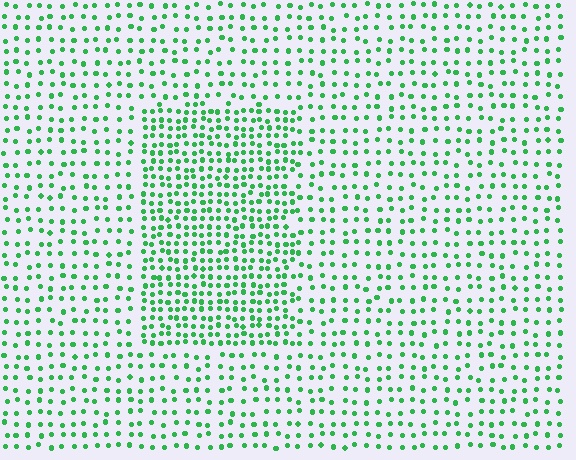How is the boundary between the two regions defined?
The boundary is defined by a change in element density (approximately 1.9x ratio). All elements are the same color, size, and shape.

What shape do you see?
I see a rectangle.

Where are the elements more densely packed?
The elements are more densely packed inside the rectangle boundary.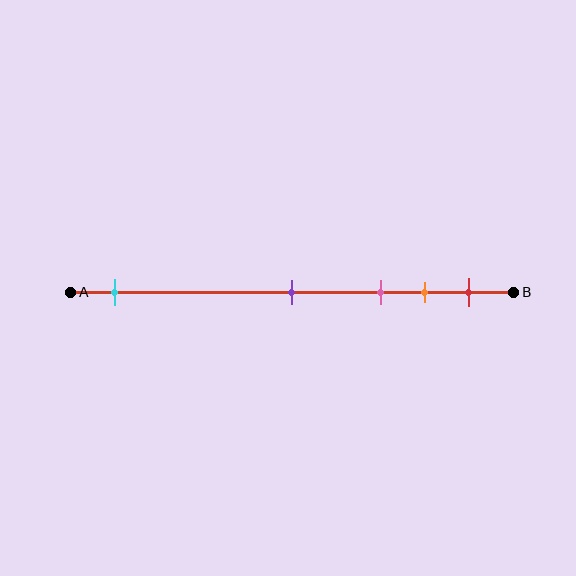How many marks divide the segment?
There are 5 marks dividing the segment.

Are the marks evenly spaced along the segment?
No, the marks are not evenly spaced.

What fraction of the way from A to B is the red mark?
The red mark is approximately 90% (0.9) of the way from A to B.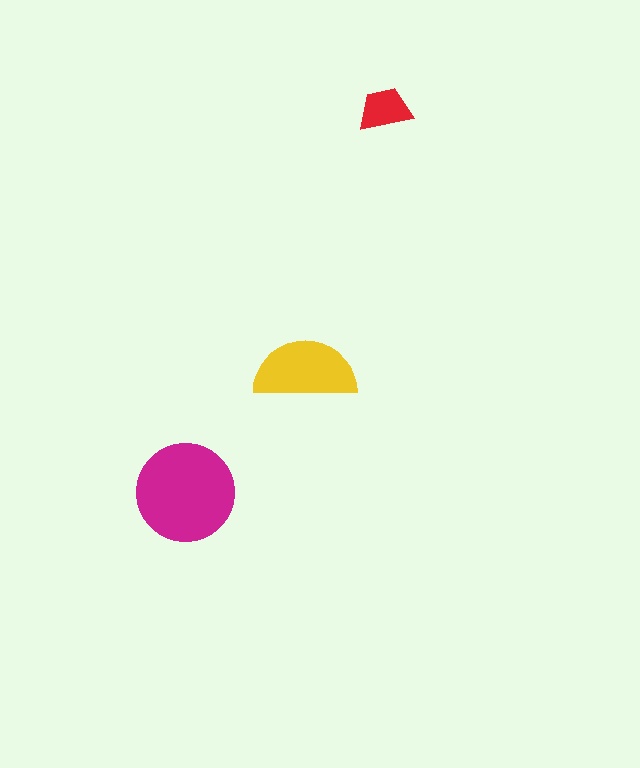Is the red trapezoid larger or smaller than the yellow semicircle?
Smaller.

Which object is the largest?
The magenta circle.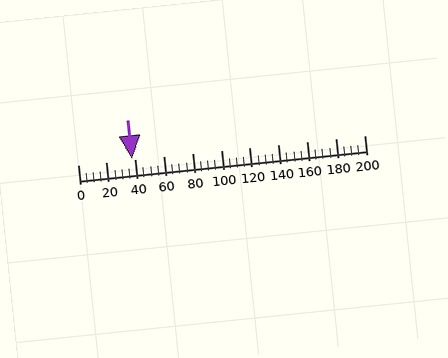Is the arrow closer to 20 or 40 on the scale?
The arrow is closer to 40.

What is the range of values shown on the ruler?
The ruler shows values from 0 to 200.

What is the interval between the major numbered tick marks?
The major tick marks are spaced 20 units apart.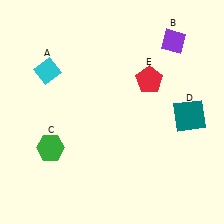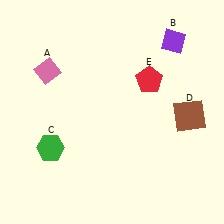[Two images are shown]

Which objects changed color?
A changed from cyan to pink. D changed from teal to brown.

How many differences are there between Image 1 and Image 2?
There are 2 differences between the two images.